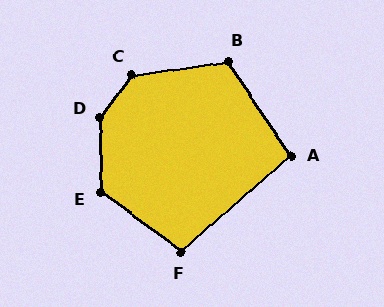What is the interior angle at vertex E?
Approximately 127 degrees (obtuse).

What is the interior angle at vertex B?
Approximately 116 degrees (obtuse).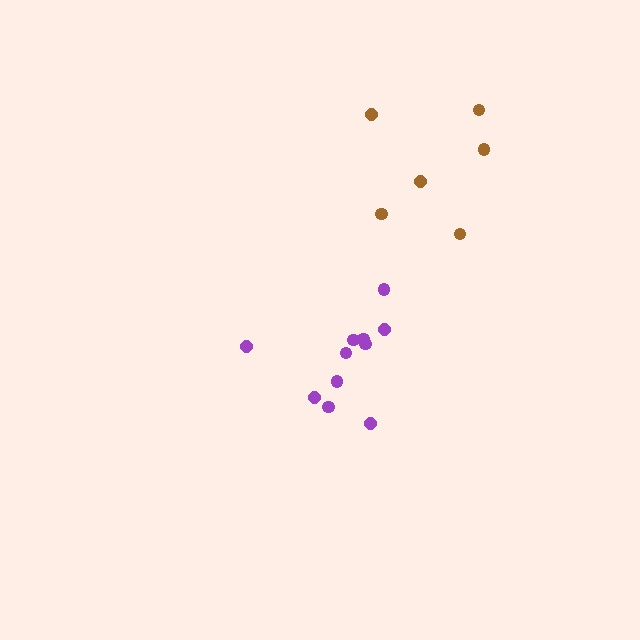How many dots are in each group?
Group 1: 11 dots, Group 2: 6 dots (17 total).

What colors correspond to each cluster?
The clusters are colored: purple, brown.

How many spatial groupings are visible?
There are 2 spatial groupings.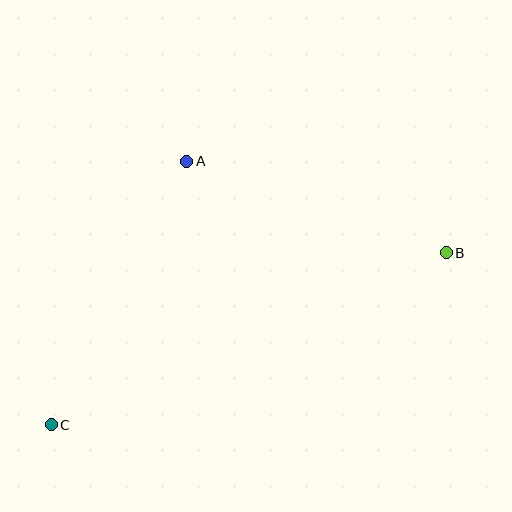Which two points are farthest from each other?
Points B and C are farthest from each other.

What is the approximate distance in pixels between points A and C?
The distance between A and C is approximately 296 pixels.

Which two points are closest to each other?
Points A and B are closest to each other.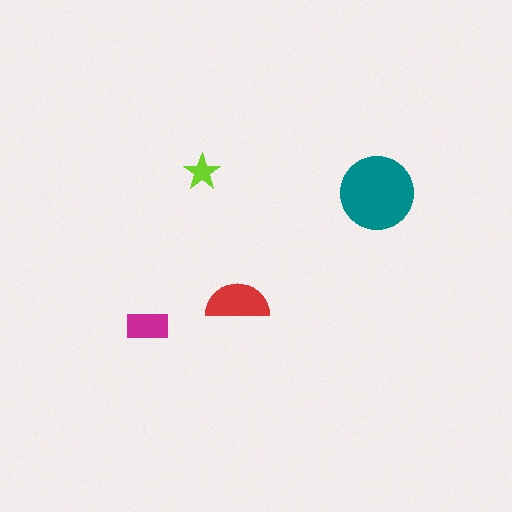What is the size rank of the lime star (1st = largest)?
4th.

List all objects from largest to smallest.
The teal circle, the red semicircle, the magenta rectangle, the lime star.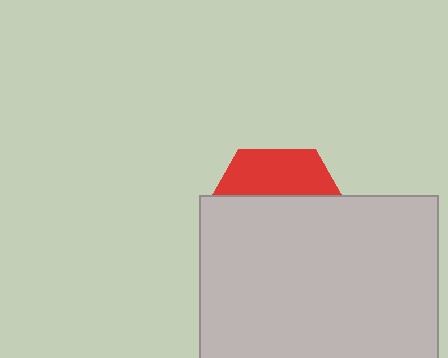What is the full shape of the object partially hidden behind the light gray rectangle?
The partially hidden object is a red hexagon.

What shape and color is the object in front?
The object in front is a light gray rectangle.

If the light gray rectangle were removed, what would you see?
You would see the complete red hexagon.